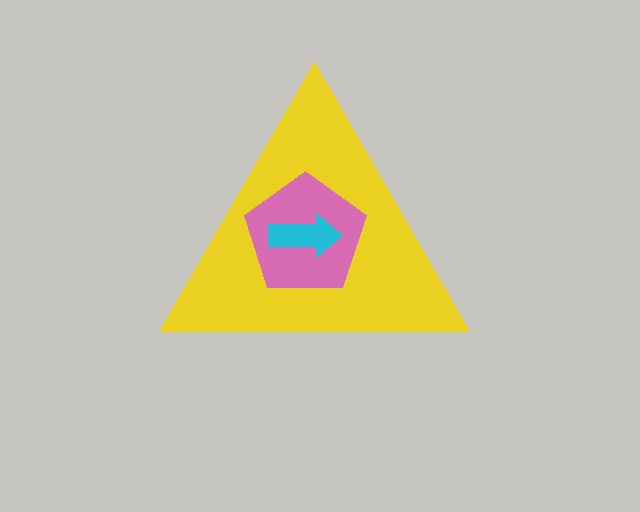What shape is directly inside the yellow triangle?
The pink pentagon.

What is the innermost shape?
The cyan arrow.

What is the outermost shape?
The yellow triangle.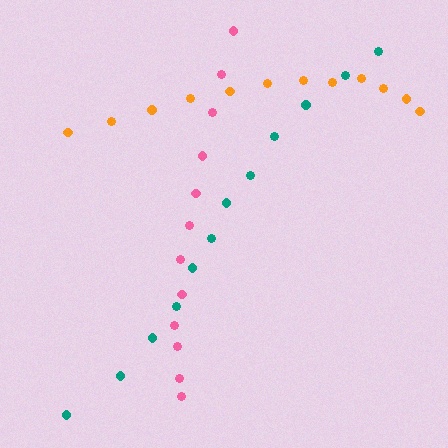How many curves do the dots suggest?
There are 3 distinct paths.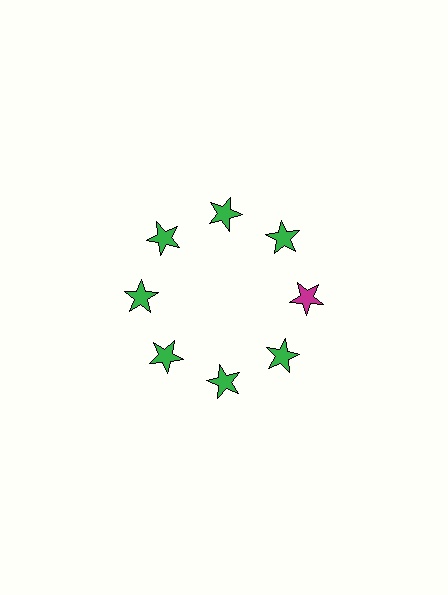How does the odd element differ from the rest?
It has a different color: magenta instead of green.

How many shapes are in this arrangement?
There are 8 shapes arranged in a ring pattern.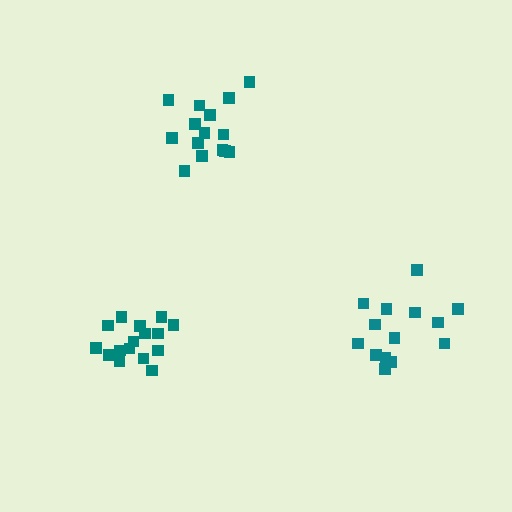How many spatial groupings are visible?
There are 3 spatial groupings.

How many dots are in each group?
Group 1: 14 dots, Group 2: 15 dots, Group 3: 16 dots (45 total).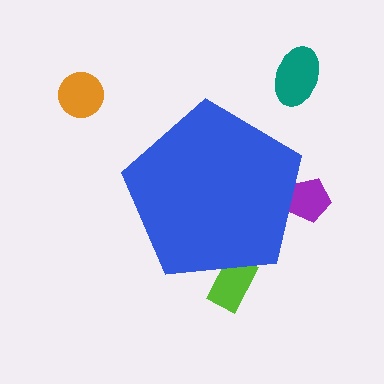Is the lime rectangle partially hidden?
Yes, the lime rectangle is partially hidden behind the blue pentagon.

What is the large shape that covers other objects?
A blue pentagon.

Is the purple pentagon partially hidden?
Yes, the purple pentagon is partially hidden behind the blue pentagon.